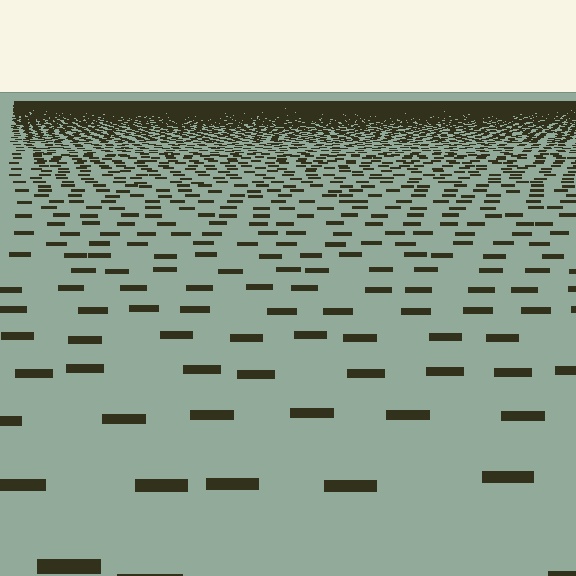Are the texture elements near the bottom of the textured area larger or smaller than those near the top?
Larger. Near the bottom, elements are closer to the viewer and appear at a bigger on-screen size.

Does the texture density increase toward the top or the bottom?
Density increases toward the top.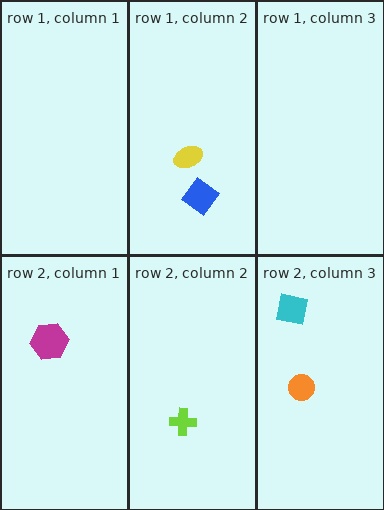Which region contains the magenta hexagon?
The row 2, column 1 region.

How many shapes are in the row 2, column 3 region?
2.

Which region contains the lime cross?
The row 2, column 2 region.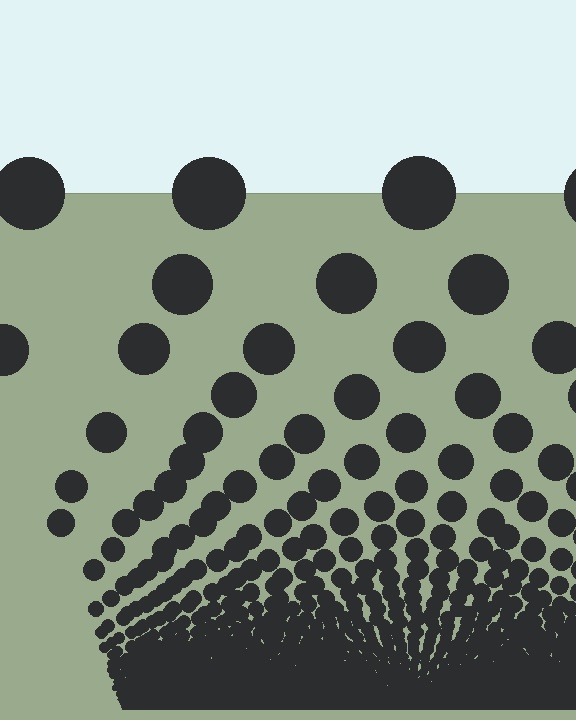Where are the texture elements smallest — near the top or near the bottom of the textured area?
Near the bottom.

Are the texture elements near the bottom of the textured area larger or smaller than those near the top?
Smaller. The gradient is inverted — elements near the bottom are smaller and denser.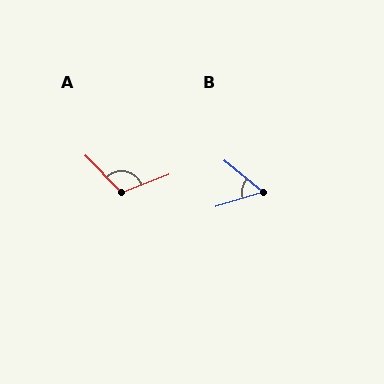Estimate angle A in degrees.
Approximately 113 degrees.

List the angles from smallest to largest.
B (56°), A (113°).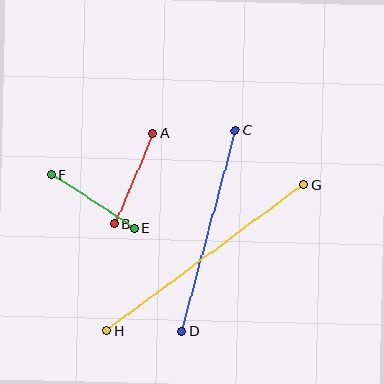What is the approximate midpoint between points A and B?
The midpoint is at approximately (134, 179) pixels.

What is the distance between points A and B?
The distance is approximately 99 pixels.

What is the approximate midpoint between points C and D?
The midpoint is at approximately (208, 231) pixels.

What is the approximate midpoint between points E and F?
The midpoint is at approximately (93, 201) pixels.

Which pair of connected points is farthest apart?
Points G and H are farthest apart.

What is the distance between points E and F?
The distance is approximately 98 pixels.